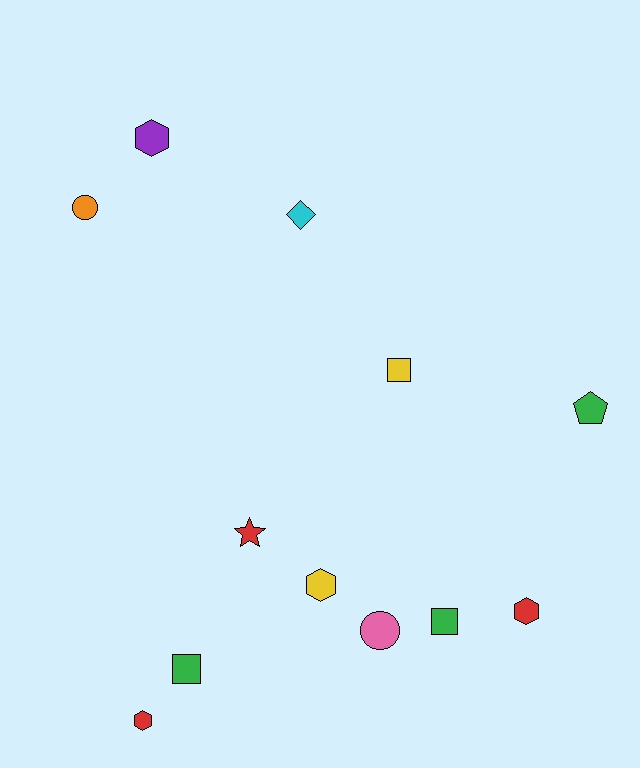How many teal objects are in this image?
There are no teal objects.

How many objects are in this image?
There are 12 objects.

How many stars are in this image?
There is 1 star.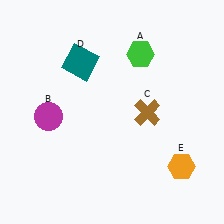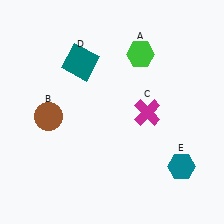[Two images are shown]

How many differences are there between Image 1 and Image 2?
There are 3 differences between the two images.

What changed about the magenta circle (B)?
In Image 1, B is magenta. In Image 2, it changed to brown.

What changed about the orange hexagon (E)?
In Image 1, E is orange. In Image 2, it changed to teal.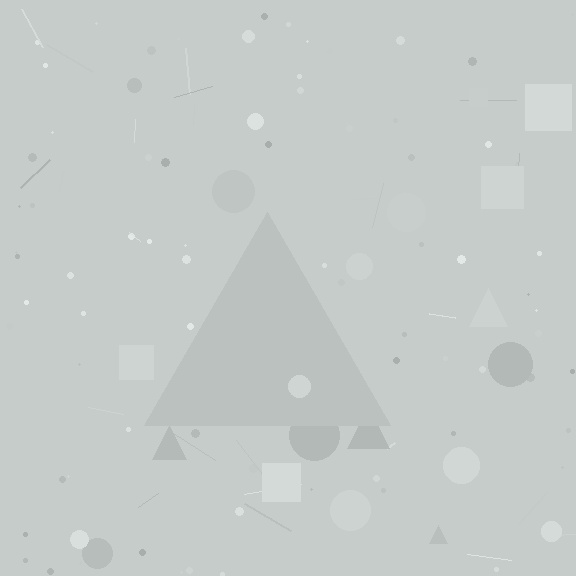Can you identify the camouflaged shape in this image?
The camouflaged shape is a triangle.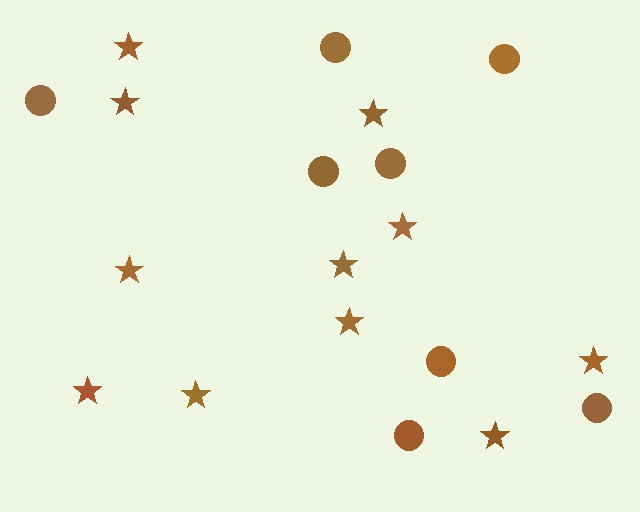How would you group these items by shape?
There are 2 groups: one group of stars (11) and one group of circles (8).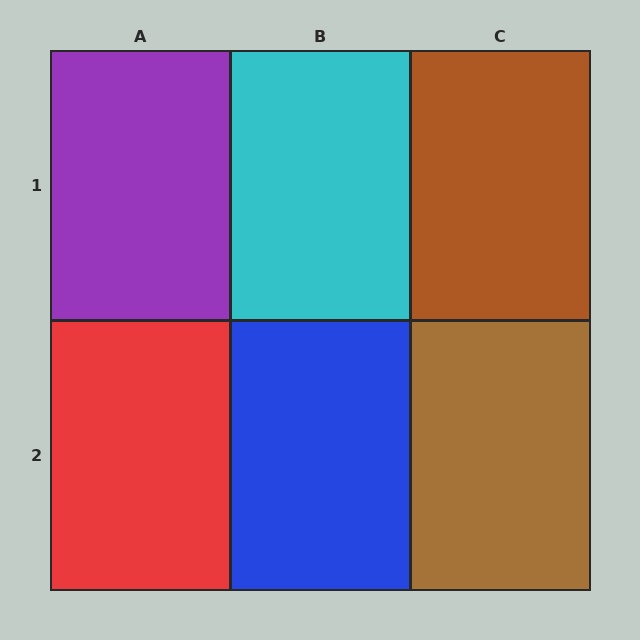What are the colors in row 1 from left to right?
Purple, cyan, brown.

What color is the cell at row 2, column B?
Blue.